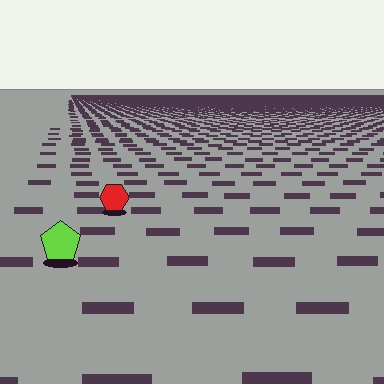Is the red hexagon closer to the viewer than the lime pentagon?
No. The lime pentagon is closer — you can tell from the texture gradient: the ground texture is coarser near it.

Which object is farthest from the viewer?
The red hexagon is farthest from the viewer. It appears smaller and the ground texture around it is denser.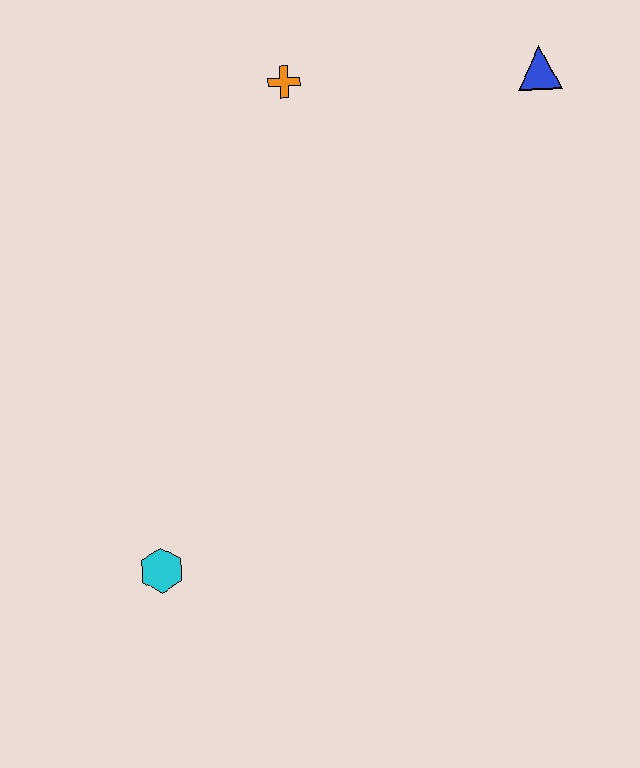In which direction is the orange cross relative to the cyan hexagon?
The orange cross is above the cyan hexagon.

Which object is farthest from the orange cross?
The cyan hexagon is farthest from the orange cross.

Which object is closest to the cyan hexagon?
The orange cross is closest to the cyan hexagon.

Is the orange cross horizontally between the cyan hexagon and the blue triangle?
Yes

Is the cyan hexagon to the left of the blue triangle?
Yes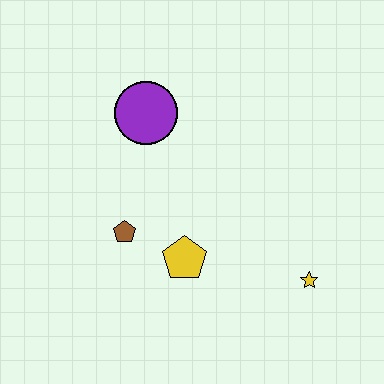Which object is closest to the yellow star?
The yellow pentagon is closest to the yellow star.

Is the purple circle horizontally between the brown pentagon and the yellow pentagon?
Yes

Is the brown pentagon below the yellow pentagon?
No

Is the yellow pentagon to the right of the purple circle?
Yes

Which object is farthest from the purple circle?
The yellow star is farthest from the purple circle.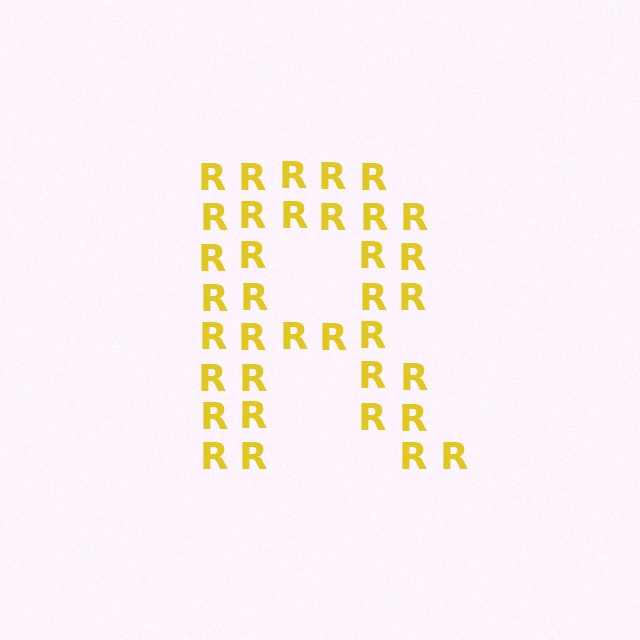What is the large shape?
The large shape is the letter R.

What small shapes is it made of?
It is made of small letter R's.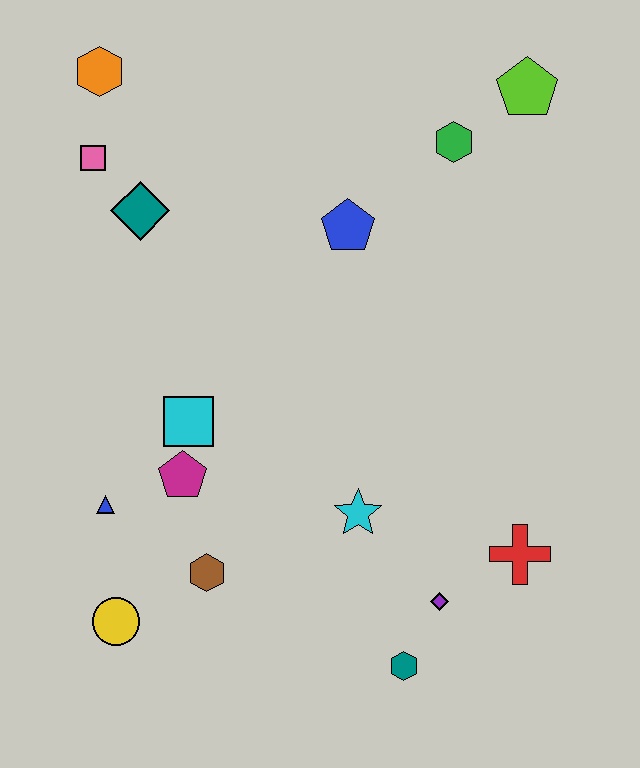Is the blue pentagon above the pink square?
No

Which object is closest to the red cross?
The purple diamond is closest to the red cross.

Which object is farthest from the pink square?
The teal hexagon is farthest from the pink square.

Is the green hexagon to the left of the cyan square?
No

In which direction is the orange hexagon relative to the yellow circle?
The orange hexagon is above the yellow circle.